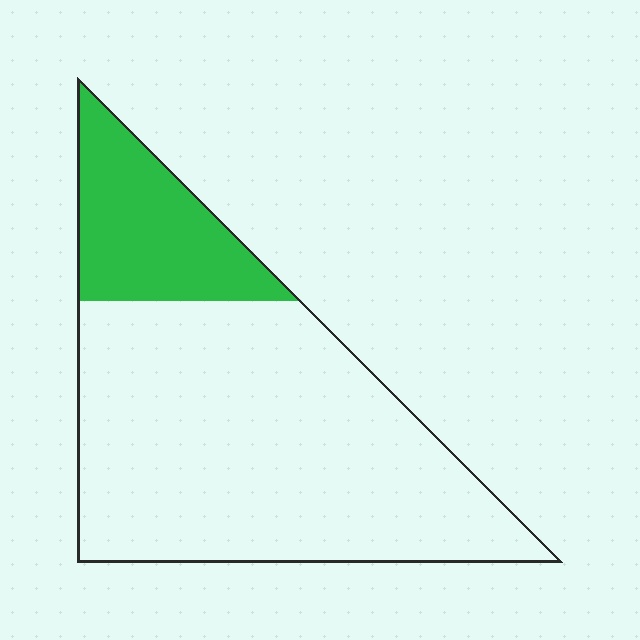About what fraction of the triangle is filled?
About one fifth (1/5).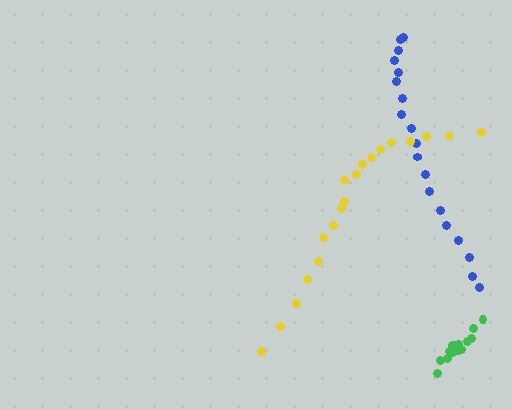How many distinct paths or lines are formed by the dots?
There are 3 distinct paths.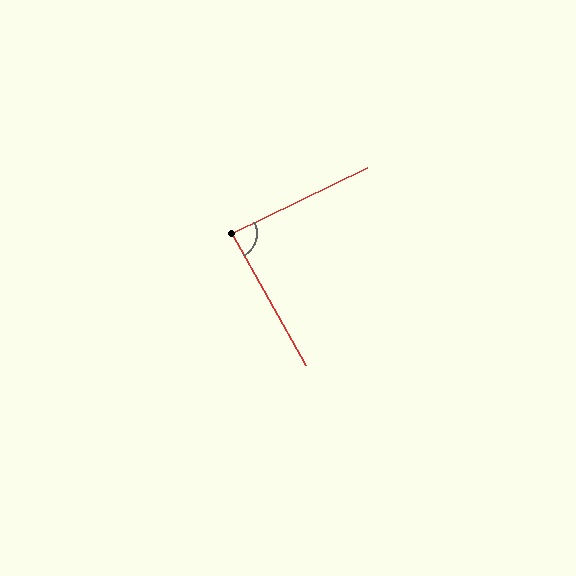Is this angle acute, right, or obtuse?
It is approximately a right angle.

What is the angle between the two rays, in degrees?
Approximately 87 degrees.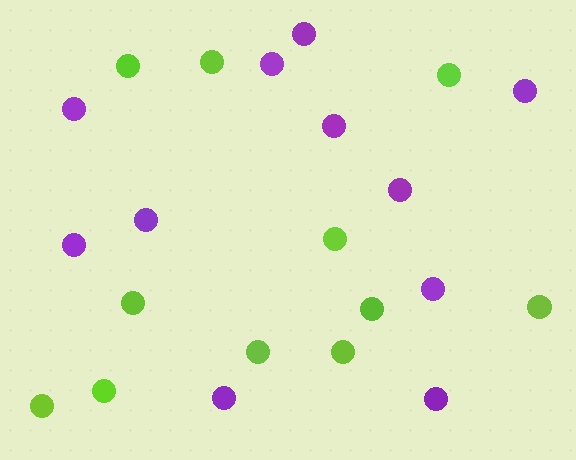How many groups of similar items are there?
There are 2 groups: one group of lime circles (11) and one group of purple circles (11).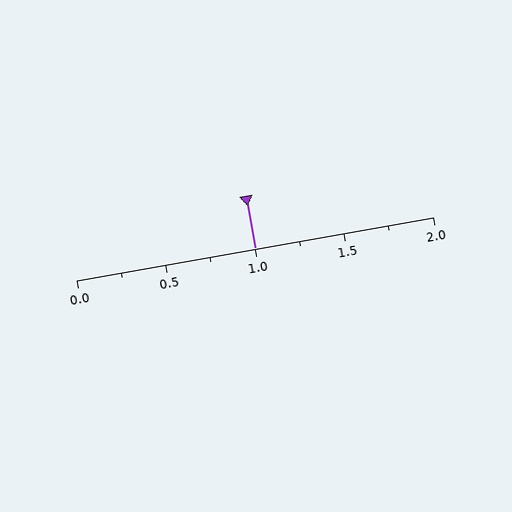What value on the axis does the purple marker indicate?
The marker indicates approximately 1.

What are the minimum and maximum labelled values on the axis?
The axis runs from 0.0 to 2.0.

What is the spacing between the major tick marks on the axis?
The major ticks are spaced 0.5 apart.